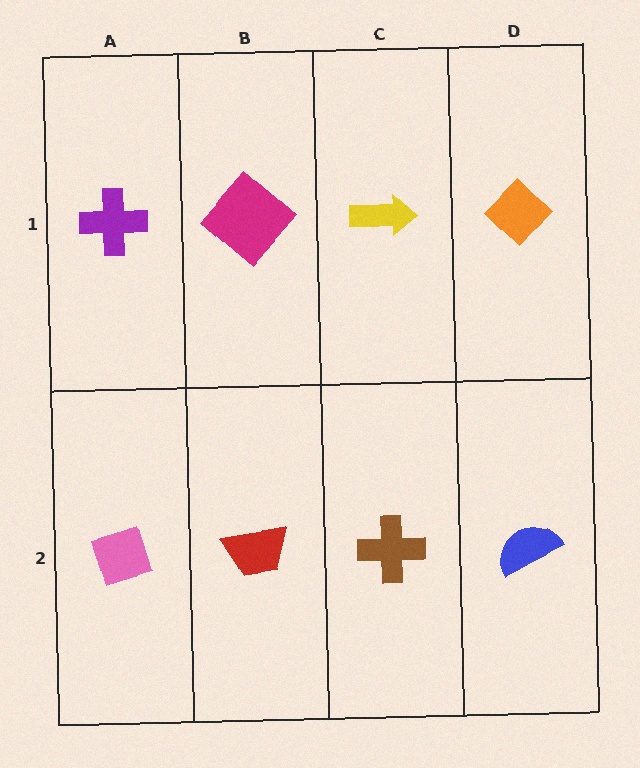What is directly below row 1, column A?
A pink diamond.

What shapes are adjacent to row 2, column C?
A yellow arrow (row 1, column C), a red trapezoid (row 2, column B), a blue semicircle (row 2, column D).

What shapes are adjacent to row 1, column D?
A blue semicircle (row 2, column D), a yellow arrow (row 1, column C).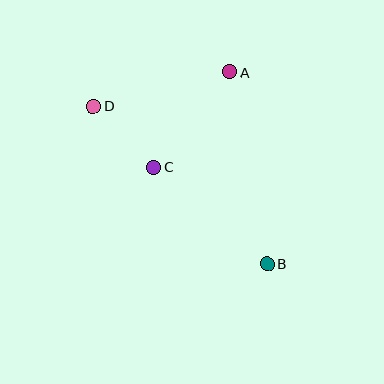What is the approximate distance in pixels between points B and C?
The distance between B and C is approximately 149 pixels.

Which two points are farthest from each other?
Points B and D are farthest from each other.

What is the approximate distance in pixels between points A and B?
The distance between A and B is approximately 195 pixels.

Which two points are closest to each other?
Points C and D are closest to each other.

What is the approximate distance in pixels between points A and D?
The distance between A and D is approximately 140 pixels.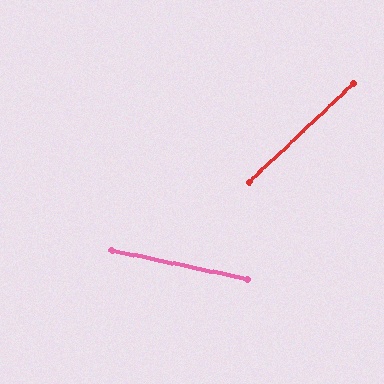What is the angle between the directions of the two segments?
Approximately 55 degrees.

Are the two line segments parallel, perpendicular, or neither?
Neither parallel nor perpendicular — they differ by about 55°.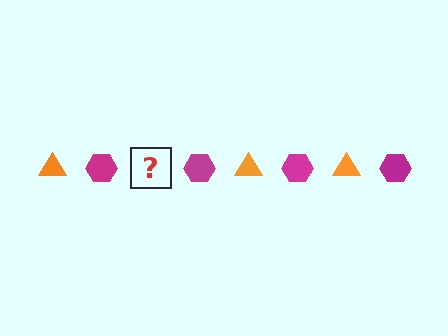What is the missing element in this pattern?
The missing element is an orange triangle.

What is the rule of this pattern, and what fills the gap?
The rule is that the pattern alternates between orange triangle and magenta hexagon. The gap should be filled with an orange triangle.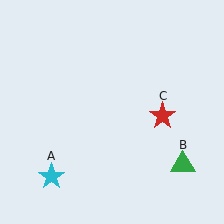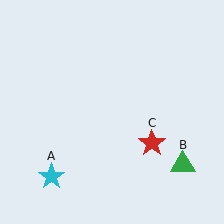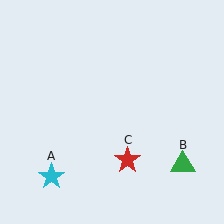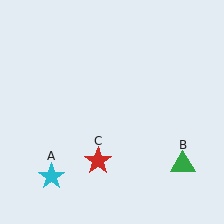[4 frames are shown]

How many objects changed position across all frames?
1 object changed position: red star (object C).